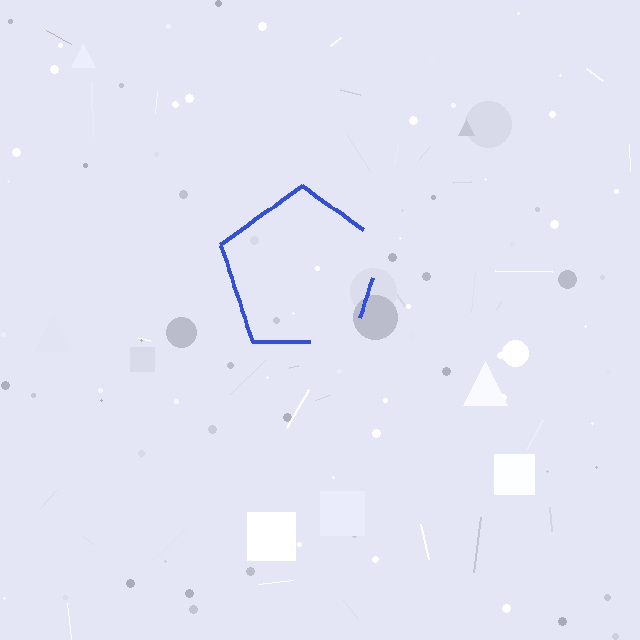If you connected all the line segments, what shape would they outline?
They would outline a pentagon.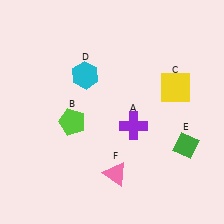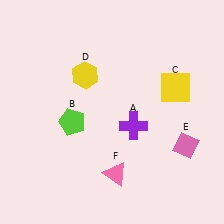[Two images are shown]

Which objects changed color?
D changed from cyan to yellow. E changed from green to pink.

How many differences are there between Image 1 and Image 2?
There are 2 differences between the two images.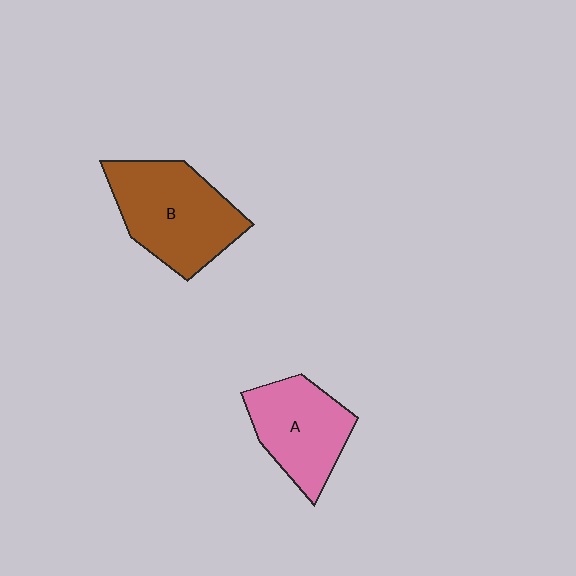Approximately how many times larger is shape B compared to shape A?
Approximately 1.3 times.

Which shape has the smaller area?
Shape A (pink).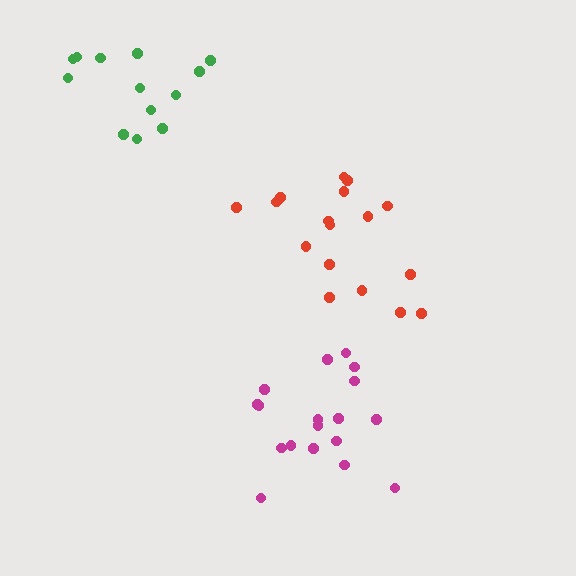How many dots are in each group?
Group 1: 18 dots, Group 2: 17 dots, Group 3: 13 dots (48 total).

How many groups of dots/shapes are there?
There are 3 groups.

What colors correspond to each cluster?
The clusters are colored: magenta, red, green.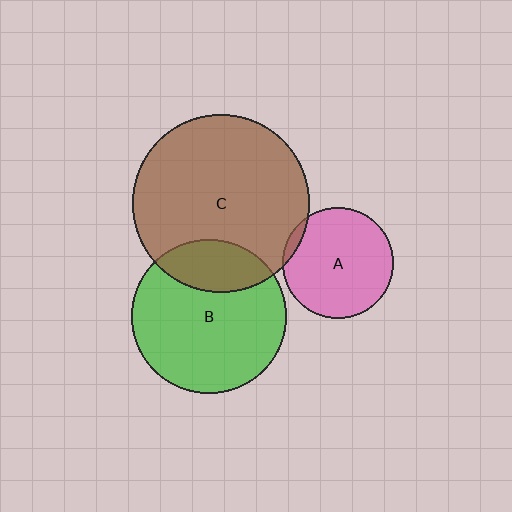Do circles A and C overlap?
Yes.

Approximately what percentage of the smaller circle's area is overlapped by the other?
Approximately 5%.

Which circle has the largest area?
Circle C (brown).